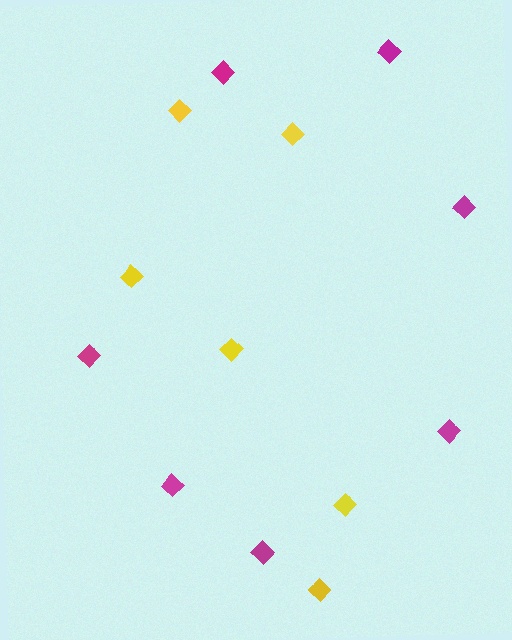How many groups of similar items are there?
There are 2 groups: one group of magenta diamonds (7) and one group of yellow diamonds (6).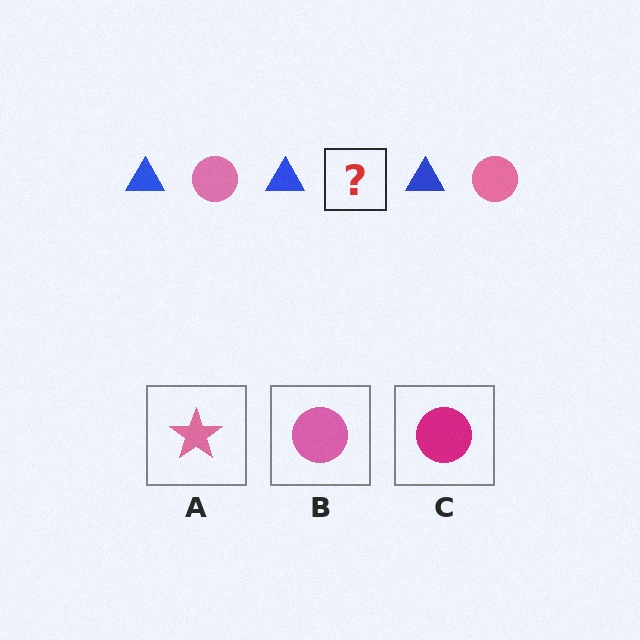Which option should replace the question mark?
Option B.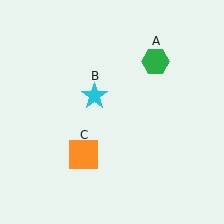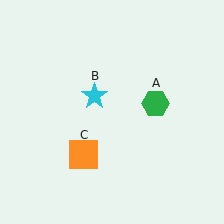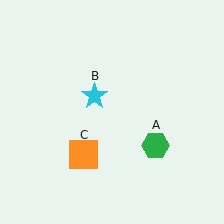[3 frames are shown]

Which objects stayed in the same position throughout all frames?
Cyan star (object B) and orange square (object C) remained stationary.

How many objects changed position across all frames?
1 object changed position: green hexagon (object A).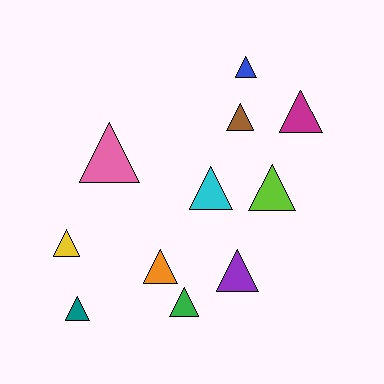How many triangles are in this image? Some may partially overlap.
There are 11 triangles.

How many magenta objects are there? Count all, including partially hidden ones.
There is 1 magenta object.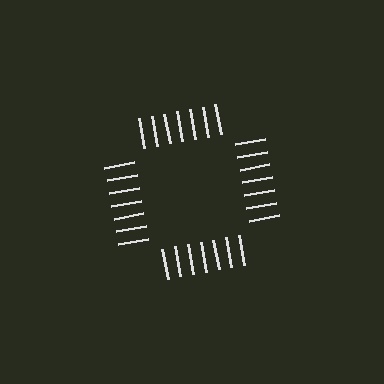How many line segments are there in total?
28 — 7 along each of the 4 edges.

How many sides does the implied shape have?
4 sides — the line-ends trace a square.